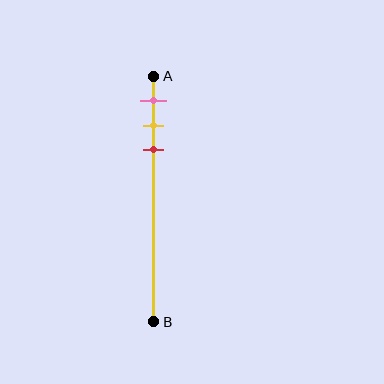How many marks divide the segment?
There are 3 marks dividing the segment.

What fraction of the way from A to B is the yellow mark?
The yellow mark is approximately 20% (0.2) of the way from A to B.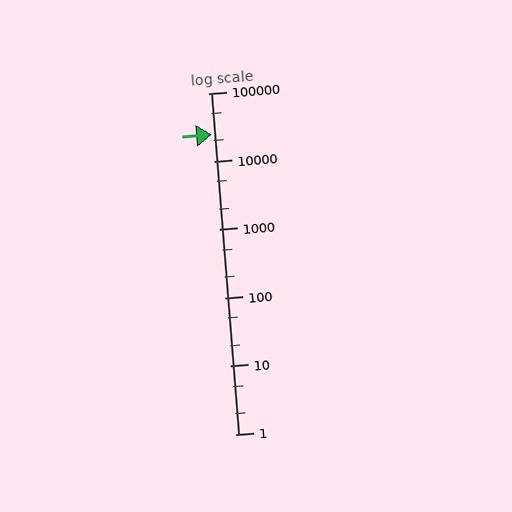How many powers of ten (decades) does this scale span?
The scale spans 5 decades, from 1 to 100000.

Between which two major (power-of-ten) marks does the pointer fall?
The pointer is between 10000 and 100000.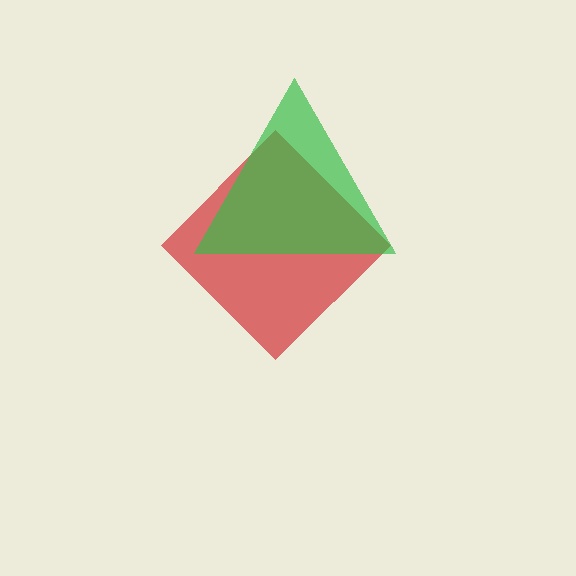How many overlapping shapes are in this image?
There are 2 overlapping shapes in the image.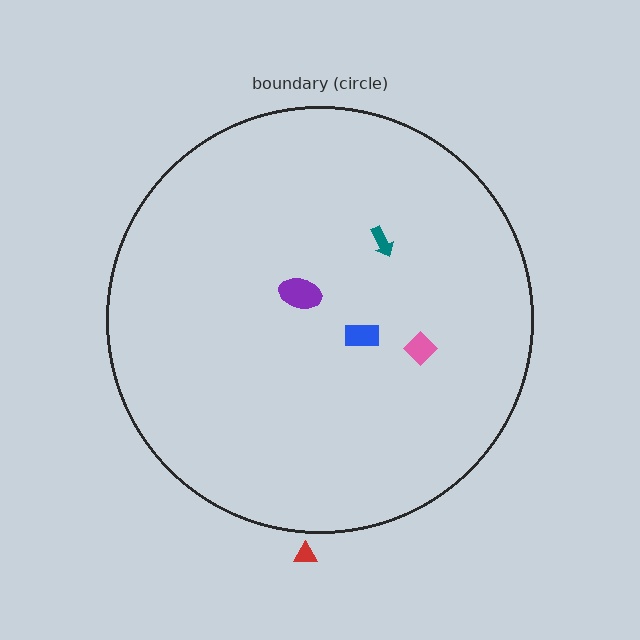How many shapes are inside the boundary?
4 inside, 1 outside.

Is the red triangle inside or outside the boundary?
Outside.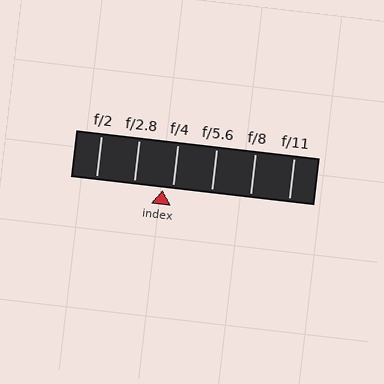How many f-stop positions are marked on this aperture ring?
There are 6 f-stop positions marked.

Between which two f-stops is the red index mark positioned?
The index mark is between f/2.8 and f/4.